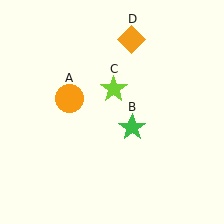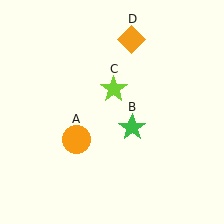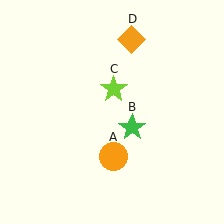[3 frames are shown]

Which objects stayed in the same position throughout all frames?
Green star (object B) and lime star (object C) and orange diamond (object D) remained stationary.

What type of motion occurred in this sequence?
The orange circle (object A) rotated counterclockwise around the center of the scene.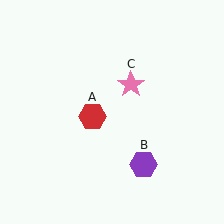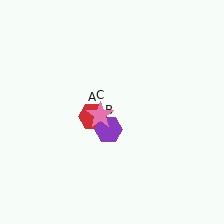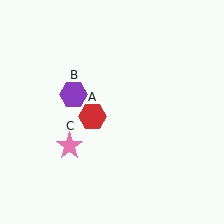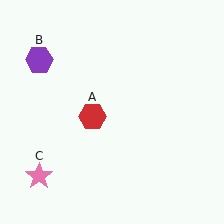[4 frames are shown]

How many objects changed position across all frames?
2 objects changed position: purple hexagon (object B), pink star (object C).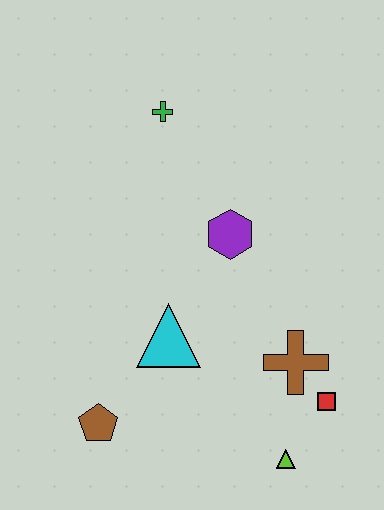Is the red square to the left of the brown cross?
No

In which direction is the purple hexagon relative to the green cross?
The purple hexagon is below the green cross.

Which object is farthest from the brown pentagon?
The green cross is farthest from the brown pentagon.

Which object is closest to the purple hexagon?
The cyan triangle is closest to the purple hexagon.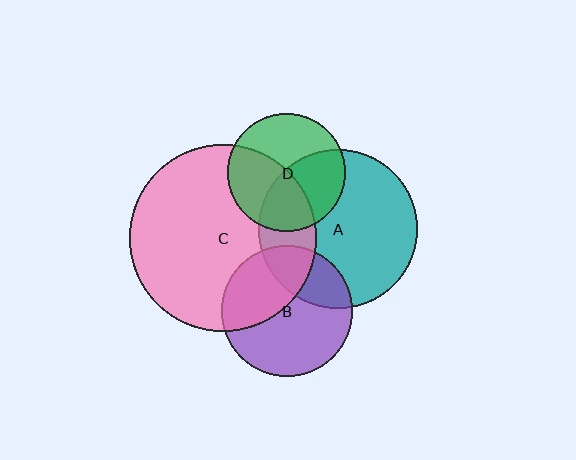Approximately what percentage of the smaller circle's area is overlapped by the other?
Approximately 45%.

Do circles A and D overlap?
Yes.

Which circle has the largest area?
Circle C (pink).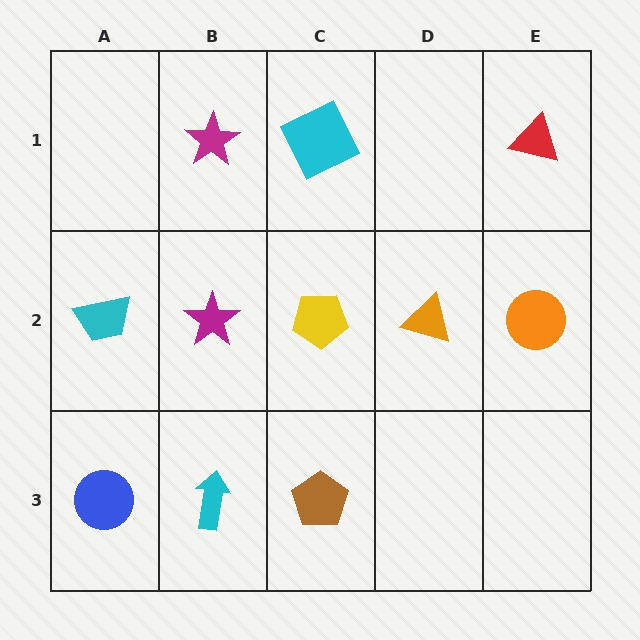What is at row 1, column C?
A cyan square.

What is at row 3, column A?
A blue circle.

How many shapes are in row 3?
3 shapes.